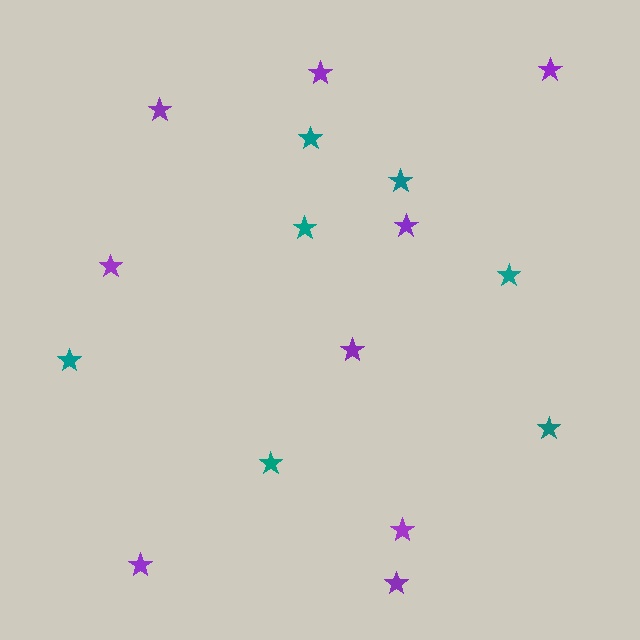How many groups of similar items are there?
There are 2 groups: one group of teal stars (7) and one group of purple stars (9).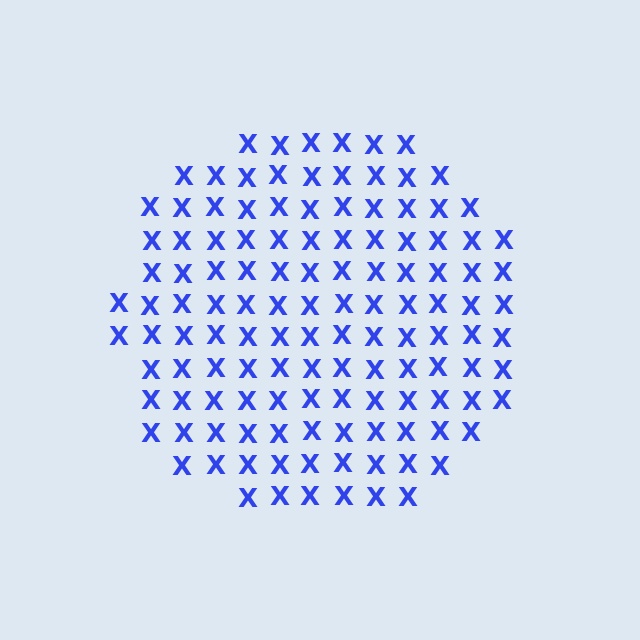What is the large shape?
The large shape is a circle.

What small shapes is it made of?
It is made of small letter X's.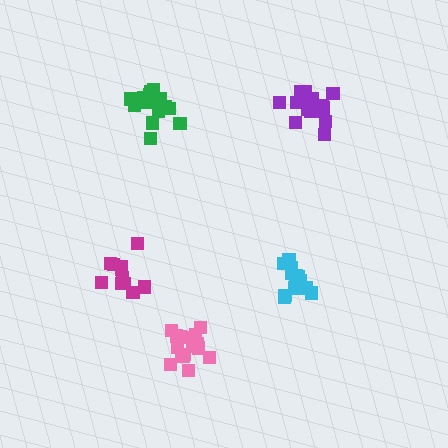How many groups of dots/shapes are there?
There are 5 groups.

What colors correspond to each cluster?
The clusters are colored: magenta, cyan, purple, green, pink.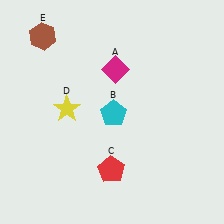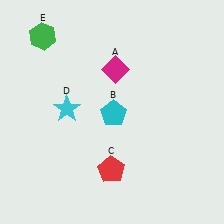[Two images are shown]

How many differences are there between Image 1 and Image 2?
There are 2 differences between the two images.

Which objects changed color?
D changed from yellow to cyan. E changed from brown to green.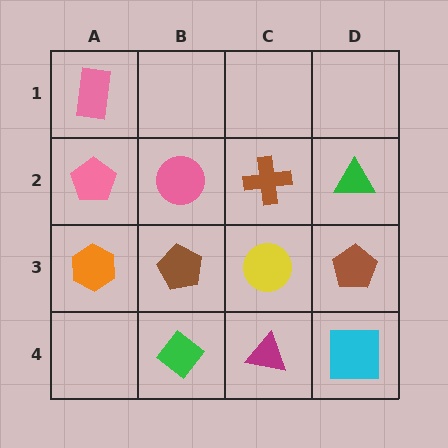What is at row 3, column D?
A brown pentagon.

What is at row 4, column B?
A green diamond.